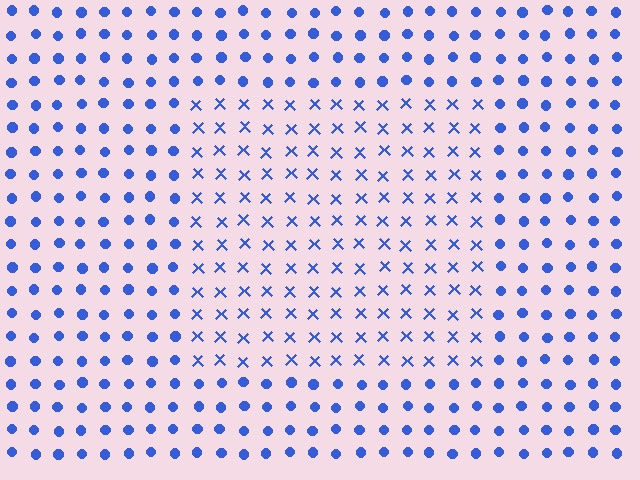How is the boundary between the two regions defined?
The boundary is defined by a change in element shape: X marks inside vs. circles outside. All elements share the same color and spacing.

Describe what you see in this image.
The image is filled with small blue elements arranged in a uniform grid. A rectangle-shaped region contains X marks, while the surrounding area contains circles. The boundary is defined purely by the change in element shape.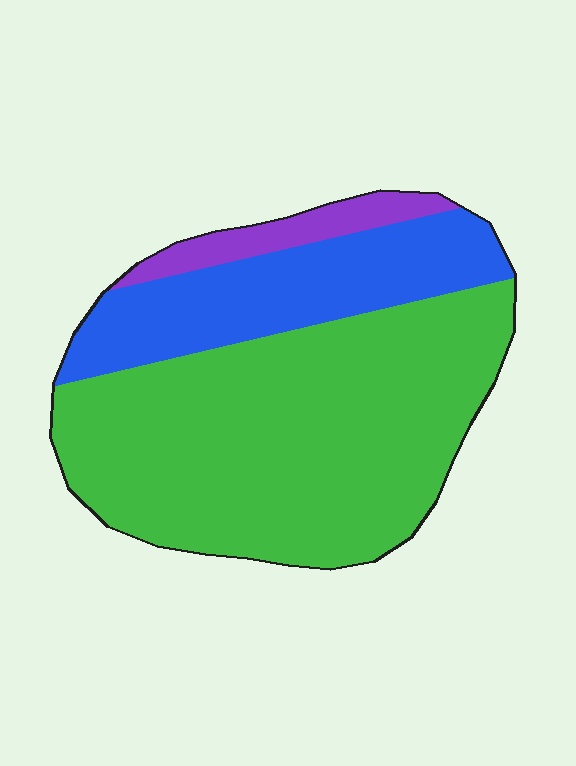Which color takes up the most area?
Green, at roughly 65%.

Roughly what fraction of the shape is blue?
Blue takes up between a sixth and a third of the shape.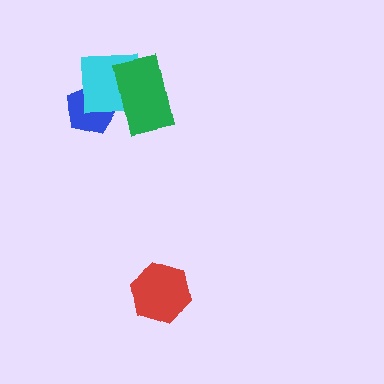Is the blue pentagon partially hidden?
Yes, it is partially covered by another shape.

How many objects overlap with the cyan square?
2 objects overlap with the cyan square.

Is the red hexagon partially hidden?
No, no other shape covers it.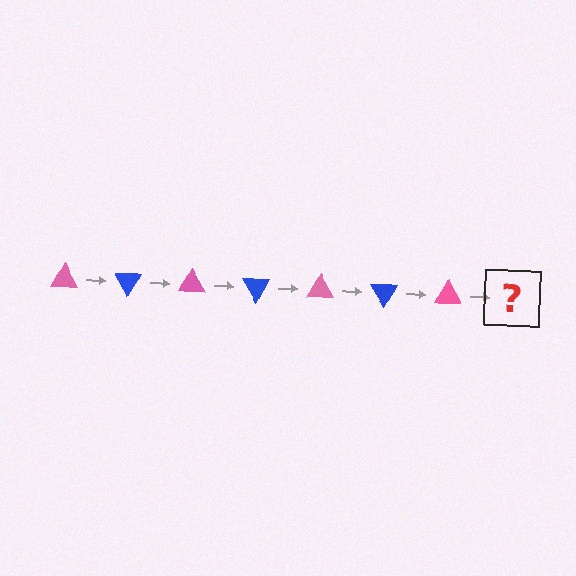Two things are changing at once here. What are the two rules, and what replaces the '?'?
The two rules are that it rotates 60 degrees each step and the color cycles through pink and blue. The '?' should be a blue triangle, rotated 420 degrees from the start.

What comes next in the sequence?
The next element should be a blue triangle, rotated 420 degrees from the start.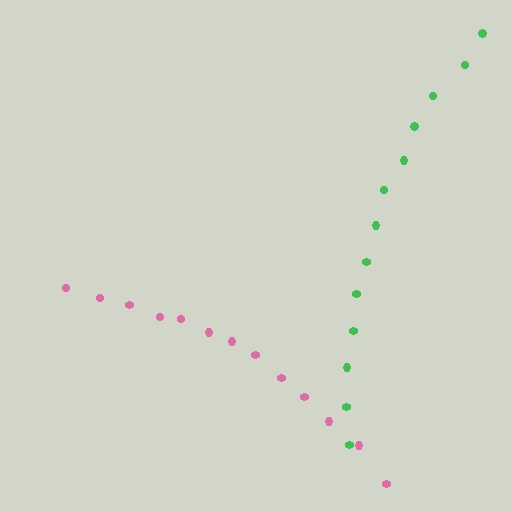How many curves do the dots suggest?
There are 2 distinct paths.